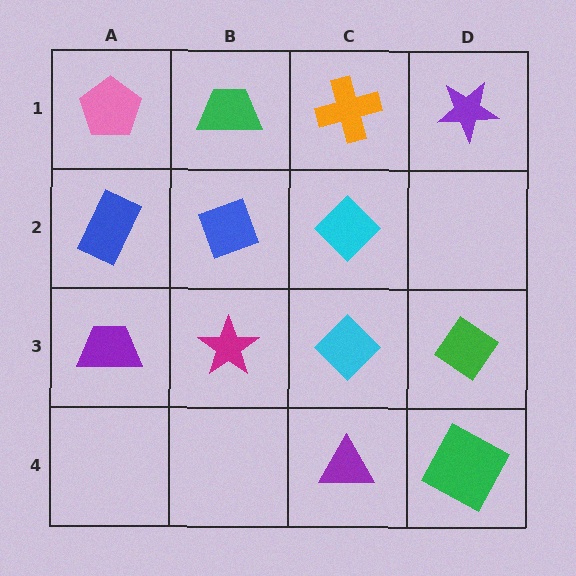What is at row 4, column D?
A green square.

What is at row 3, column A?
A purple trapezoid.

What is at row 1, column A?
A pink pentagon.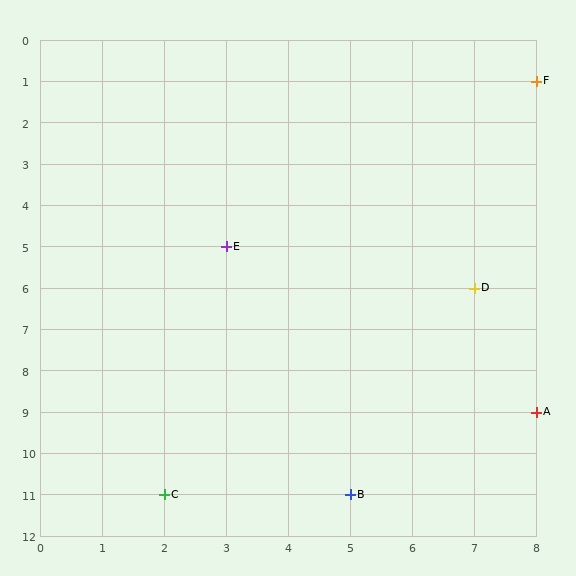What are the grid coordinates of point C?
Point C is at grid coordinates (2, 11).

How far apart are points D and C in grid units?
Points D and C are 5 columns and 5 rows apart (about 7.1 grid units diagonally).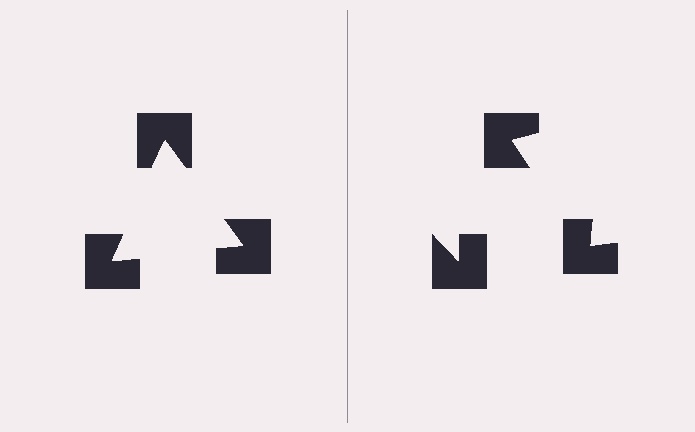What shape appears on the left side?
An illusory triangle.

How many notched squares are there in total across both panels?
6 — 3 on each side.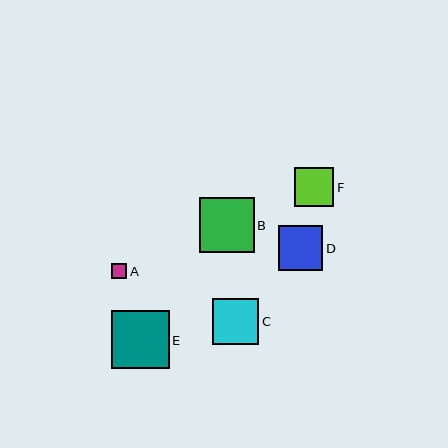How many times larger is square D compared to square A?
Square D is approximately 2.9 times the size of square A.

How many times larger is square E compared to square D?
Square E is approximately 1.3 times the size of square D.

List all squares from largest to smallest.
From largest to smallest: E, B, C, D, F, A.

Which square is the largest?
Square E is the largest with a size of approximately 58 pixels.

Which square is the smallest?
Square A is the smallest with a size of approximately 15 pixels.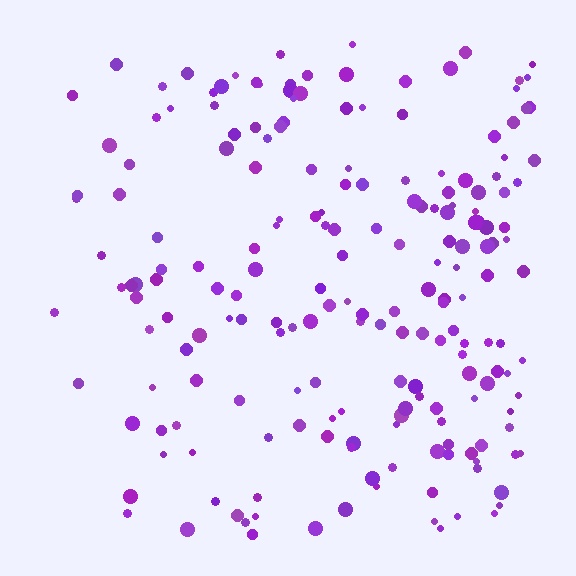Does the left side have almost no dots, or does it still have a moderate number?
Still a moderate number, just noticeably fewer than the right.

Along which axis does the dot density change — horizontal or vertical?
Horizontal.